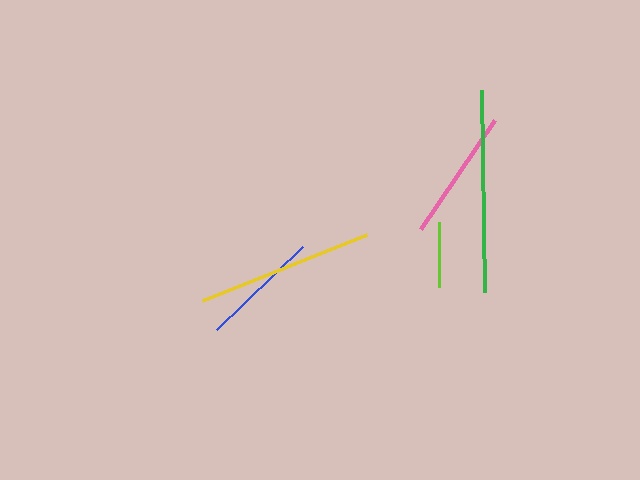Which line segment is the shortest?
The lime line is the shortest at approximately 65 pixels.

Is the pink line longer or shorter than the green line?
The green line is longer than the pink line.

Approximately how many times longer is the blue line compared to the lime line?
The blue line is approximately 1.8 times the length of the lime line.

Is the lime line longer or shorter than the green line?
The green line is longer than the lime line.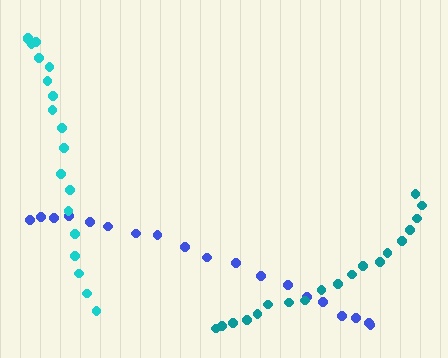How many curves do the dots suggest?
There are 3 distinct paths.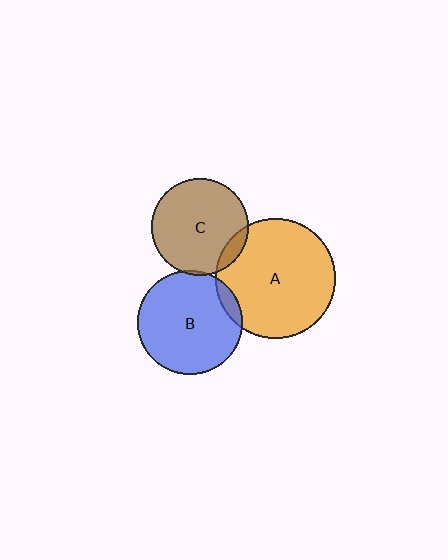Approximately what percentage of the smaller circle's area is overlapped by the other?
Approximately 5%.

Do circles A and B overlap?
Yes.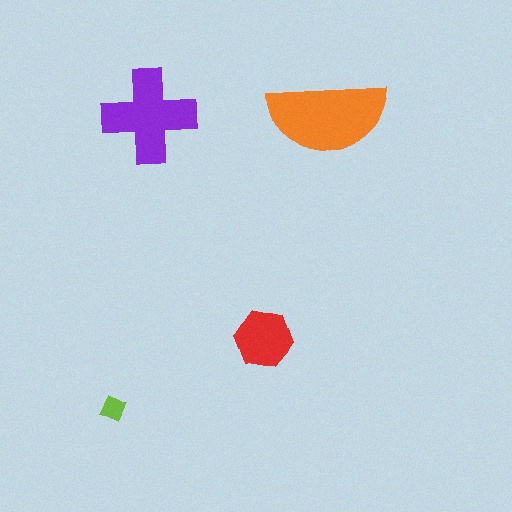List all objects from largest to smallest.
The orange semicircle, the purple cross, the red hexagon, the lime diamond.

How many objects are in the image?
There are 4 objects in the image.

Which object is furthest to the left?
The lime diamond is leftmost.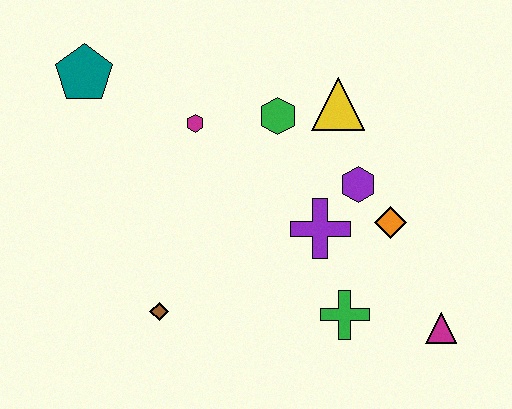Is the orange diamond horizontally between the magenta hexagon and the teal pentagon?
No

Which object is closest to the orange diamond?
The purple hexagon is closest to the orange diamond.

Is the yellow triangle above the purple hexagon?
Yes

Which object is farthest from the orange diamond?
The teal pentagon is farthest from the orange diamond.